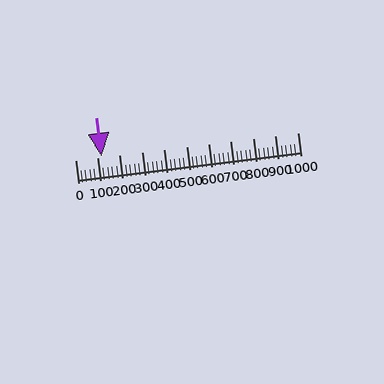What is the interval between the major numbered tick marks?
The major tick marks are spaced 100 units apart.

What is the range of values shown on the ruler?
The ruler shows values from 0 to 1000.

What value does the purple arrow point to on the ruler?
The purple arrow points to approximately 118.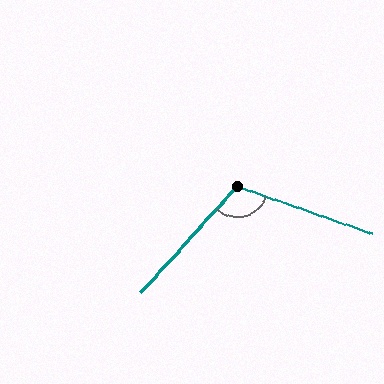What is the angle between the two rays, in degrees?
Approximately 113 degrees.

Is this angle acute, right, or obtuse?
It is obtuse.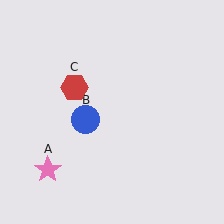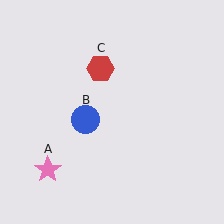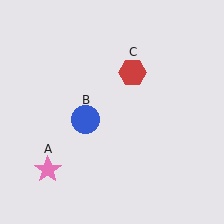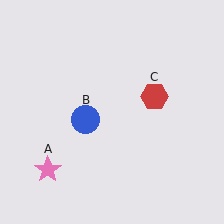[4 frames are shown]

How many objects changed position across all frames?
1 object changed position: red hexagon (object C).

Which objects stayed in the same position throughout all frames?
Pink star (object A) and blue circle (object B) remained stationary.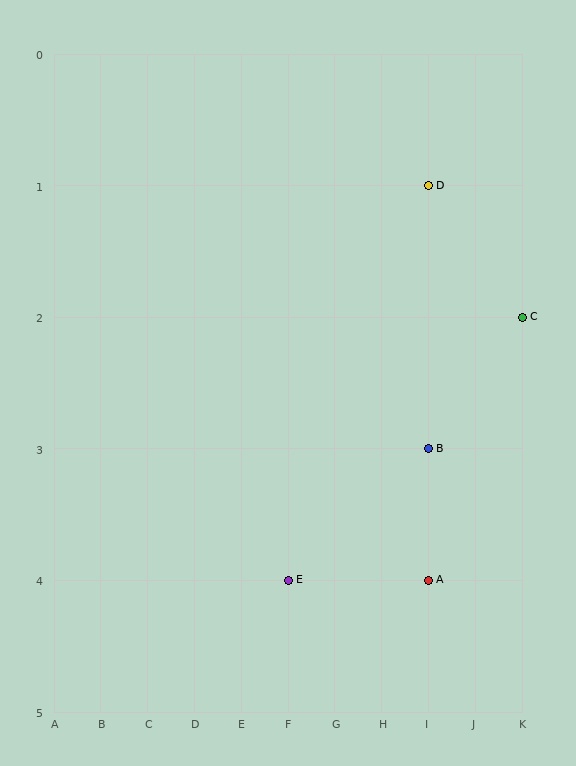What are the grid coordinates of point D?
Point D is at grid coordinates (I, 1).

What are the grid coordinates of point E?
Point E is at grid coordinates (F, 4).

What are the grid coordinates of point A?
Point A is at grid coordinates (I, 4).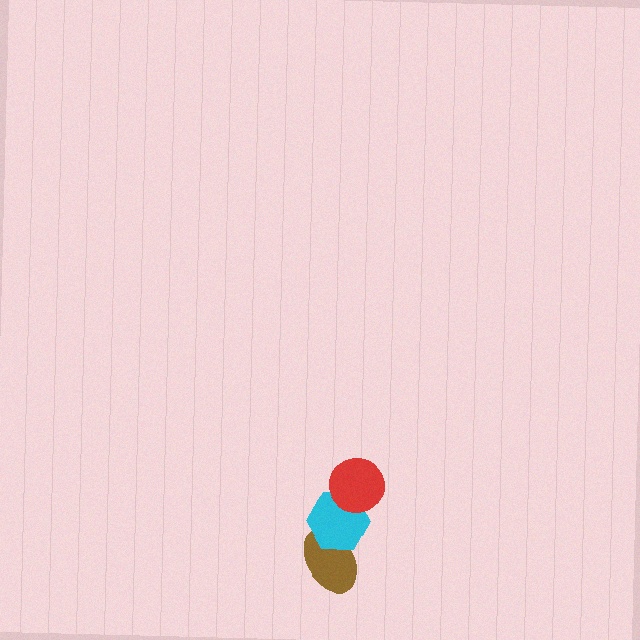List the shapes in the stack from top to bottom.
From top to bottom: the red circle, the cyan hexagon, the brown ellipse.